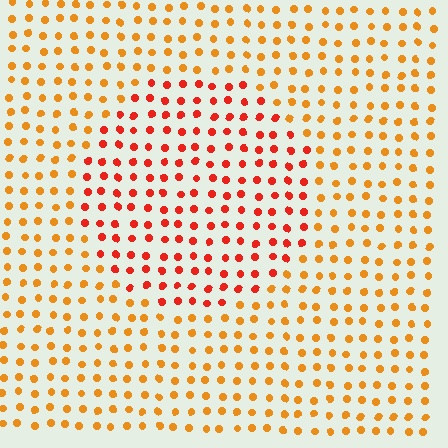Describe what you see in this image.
The image is filled with small orange elements in a uniform arrangement. A circle-shaped region is visible where the elements are tinted to a slightly different hue, forming a subtle color boundary.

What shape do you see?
I see a circle.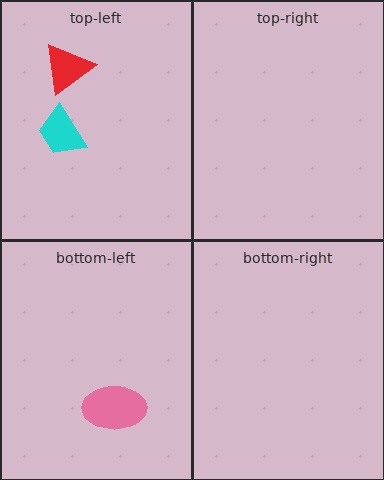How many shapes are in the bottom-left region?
1.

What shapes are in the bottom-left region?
The pink ellipse.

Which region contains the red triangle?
The top-left region.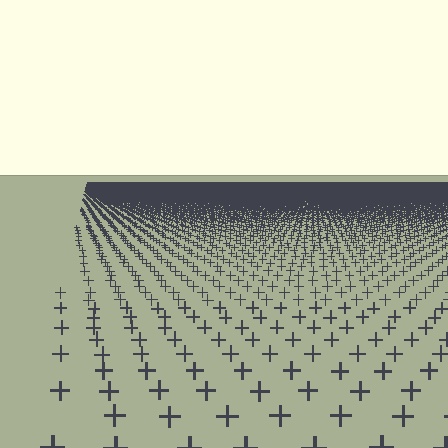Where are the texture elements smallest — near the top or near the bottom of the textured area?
Near the top.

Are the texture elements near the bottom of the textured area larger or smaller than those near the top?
Larger. Near the bottom, elements are closer to the viewer and appear at a bigger on-screen size.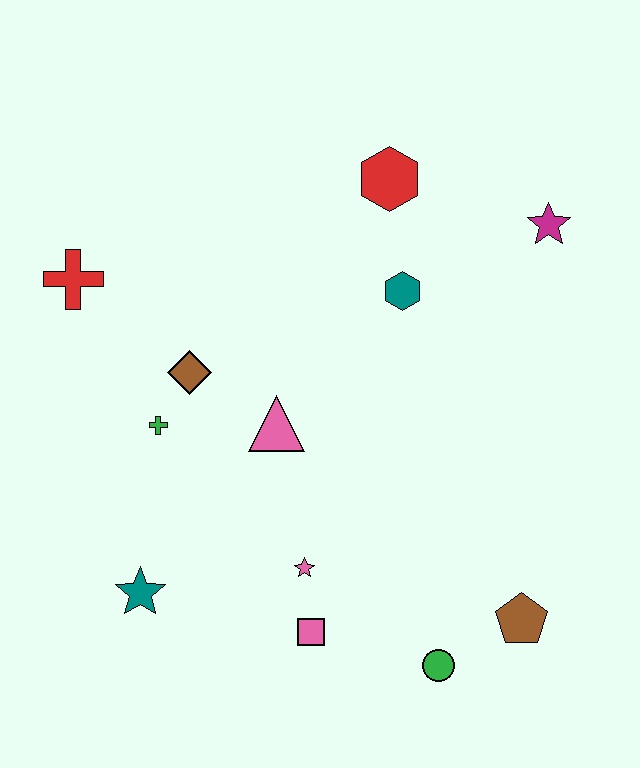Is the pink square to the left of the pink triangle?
No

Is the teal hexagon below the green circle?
No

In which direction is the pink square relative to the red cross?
The pink square is below the red cross.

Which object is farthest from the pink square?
The magenta star is farthest from the pink square.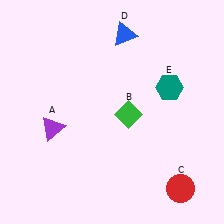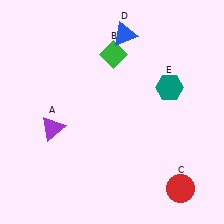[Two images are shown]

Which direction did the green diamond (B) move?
The green diamond (B) moved up.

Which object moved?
The green diamond (B) moved up.